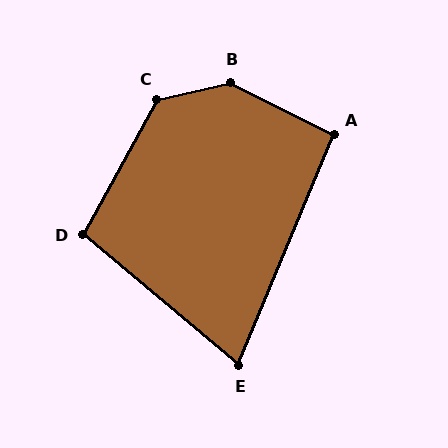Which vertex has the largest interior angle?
B, at approximately 140 degrees.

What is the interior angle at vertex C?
Approximately 132 degrees (obtuse).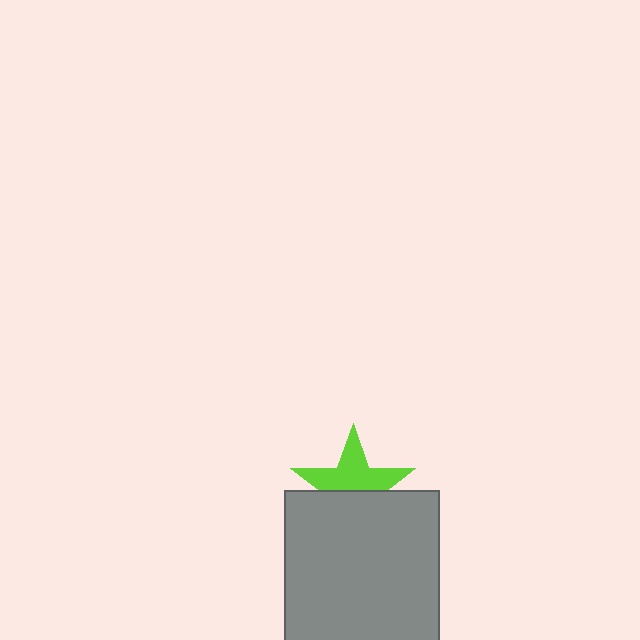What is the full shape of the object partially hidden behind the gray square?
The partially hidden object is a lime star.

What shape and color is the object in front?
The object in front is a gray square.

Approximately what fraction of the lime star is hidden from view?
Roughly 45% of the lime star is hidden behind the gray square.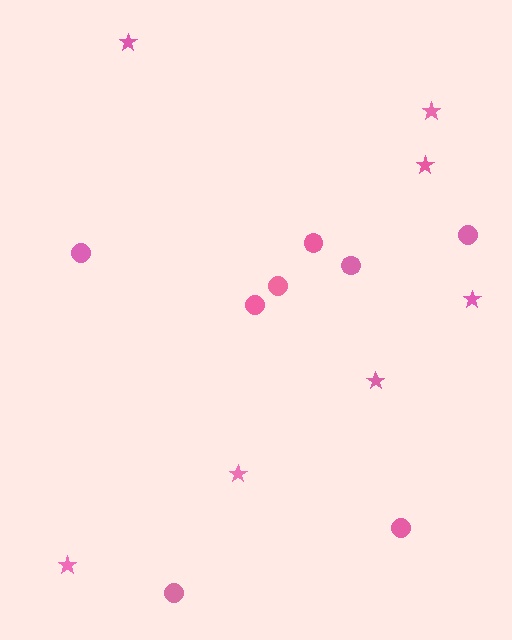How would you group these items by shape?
There are 2 groups: one group of circles (8) and one group of stars (7).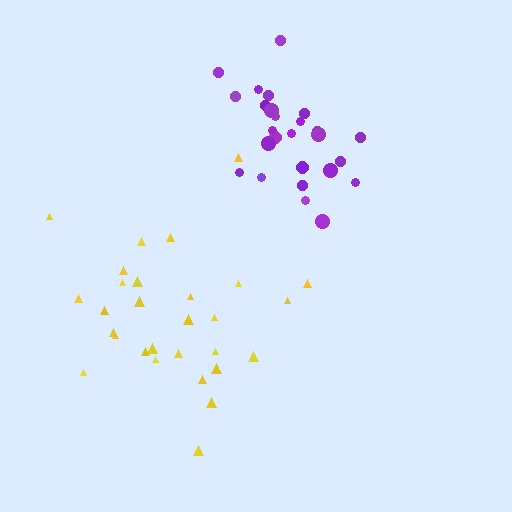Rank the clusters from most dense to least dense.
purple, yellow.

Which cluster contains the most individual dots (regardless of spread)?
Yellow (29).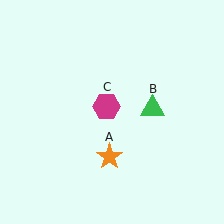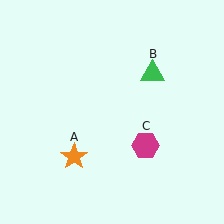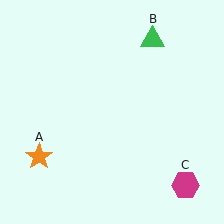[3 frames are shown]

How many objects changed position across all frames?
3 objects changed position: orange star (object A), green triangle (object B), magenta hexagon (object C).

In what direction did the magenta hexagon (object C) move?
The magenta hexagon (object C) moved down and to the right.